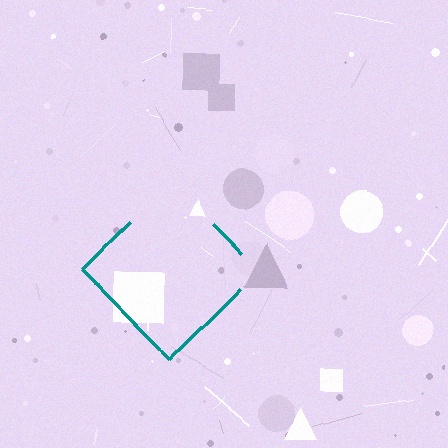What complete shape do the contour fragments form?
The contour fragments form a diamond.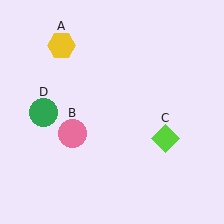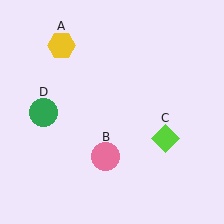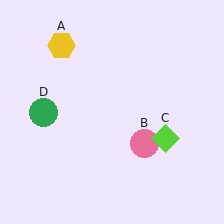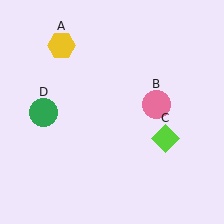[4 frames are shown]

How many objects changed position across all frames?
1 object changed position: pink circle (object B).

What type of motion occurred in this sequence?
The pink circle (object B) rotated counterclockwise around the center of the scene.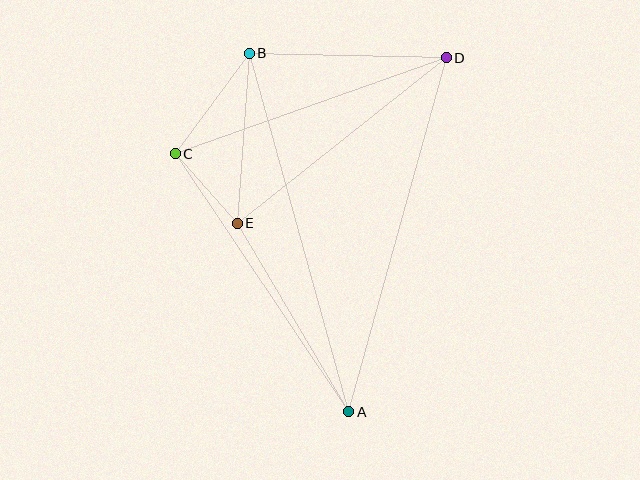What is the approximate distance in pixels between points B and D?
The distance between B and D is approximately 197 pixels.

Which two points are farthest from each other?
Points A and B are farthest from each other.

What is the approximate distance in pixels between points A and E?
The distance between A and E is approximately 219 pixels.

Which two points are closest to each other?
Points C and E are closest to each other.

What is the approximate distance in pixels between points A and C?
The distance between A and C is approximately 311 pixels.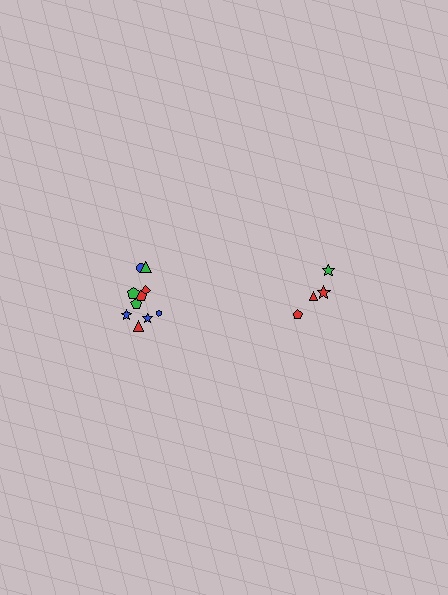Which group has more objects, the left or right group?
The left group.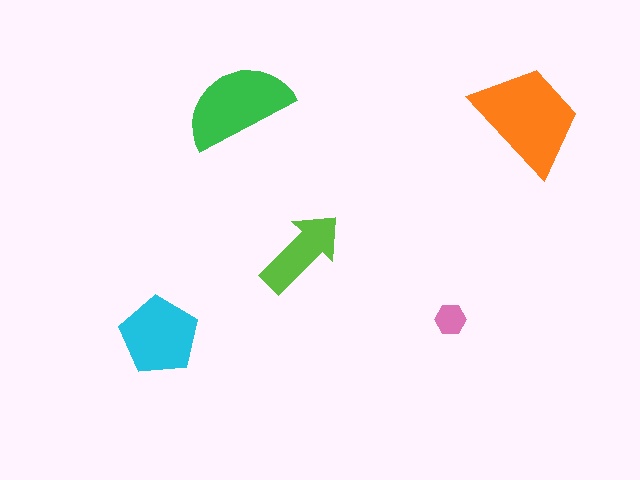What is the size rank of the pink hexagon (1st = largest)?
5th.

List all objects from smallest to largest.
The pink hexagon, the lime arrow, the cyan pentagon, the green semicircle, the orange trapezoid.